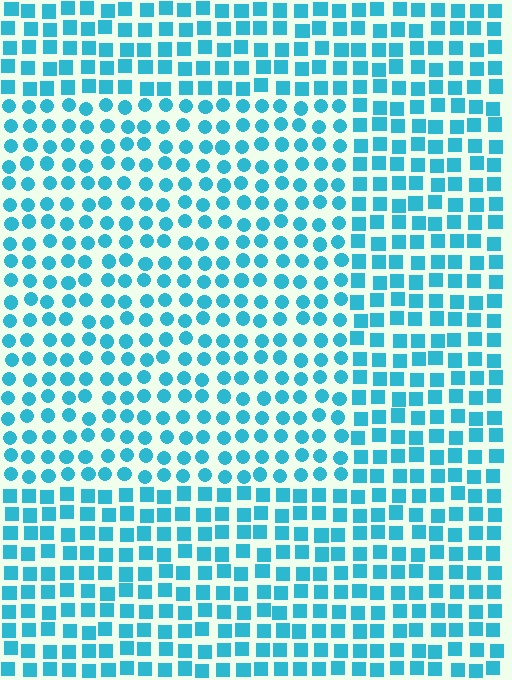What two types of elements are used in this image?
The image uses circles inside the rectangle region and squares outside it.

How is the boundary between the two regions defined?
The boundary is defined by a change in element shape: circles inside vs. squares outside. All elements share the same color and spacing.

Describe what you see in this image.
The image is filled with small cyan elements arranged in a uniform grid. A rectangle-shaped region contains circles, while the surrounding area contains squares. The boundary is defined purely by the change in element shape.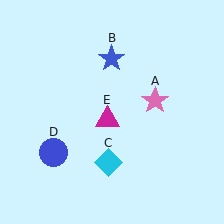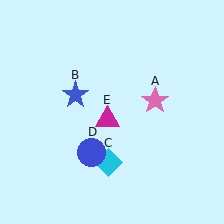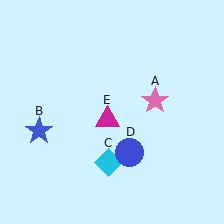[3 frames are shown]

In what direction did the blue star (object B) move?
The blue star (object B) moved down and to the left.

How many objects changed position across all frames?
2 objects changed position: blue star (object B), blue circle (object D).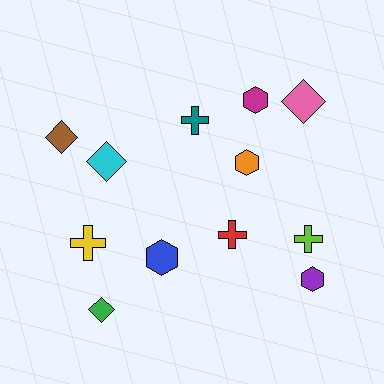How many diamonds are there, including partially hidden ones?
There are 4 diamonds.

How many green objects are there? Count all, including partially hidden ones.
There is 1 green object.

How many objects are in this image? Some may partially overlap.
There are 12 objects.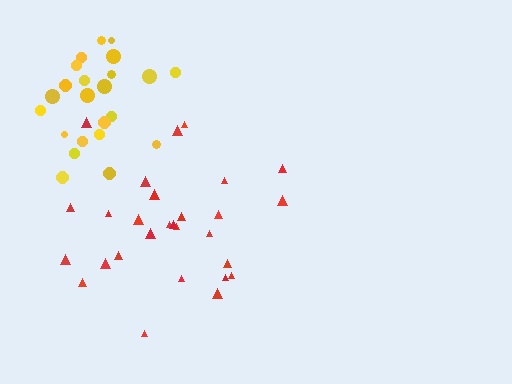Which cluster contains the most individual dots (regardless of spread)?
Red (28).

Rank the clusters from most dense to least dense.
yellow, red.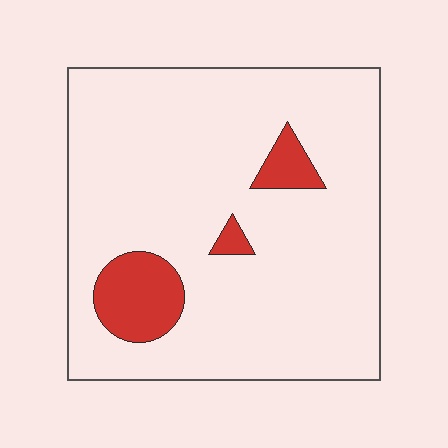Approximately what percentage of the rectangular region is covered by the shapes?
Approximately 10%.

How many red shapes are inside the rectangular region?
3.